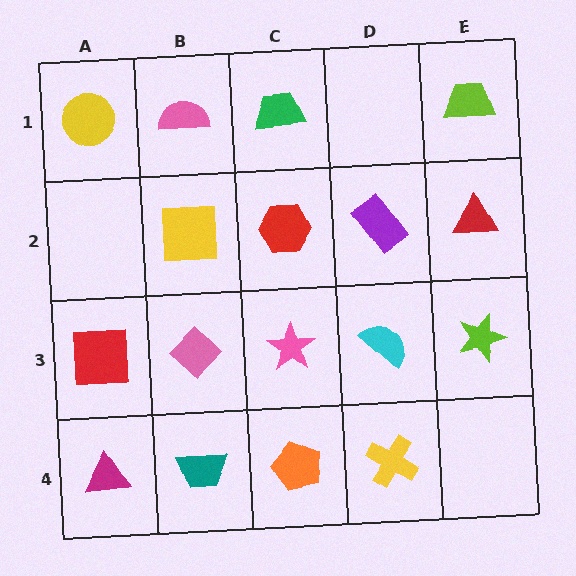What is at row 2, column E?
A red triangle.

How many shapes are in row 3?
5 shapes.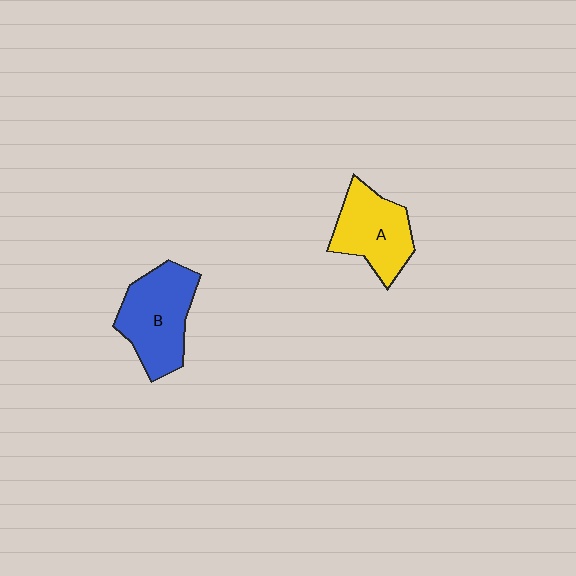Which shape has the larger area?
Shape B (blue).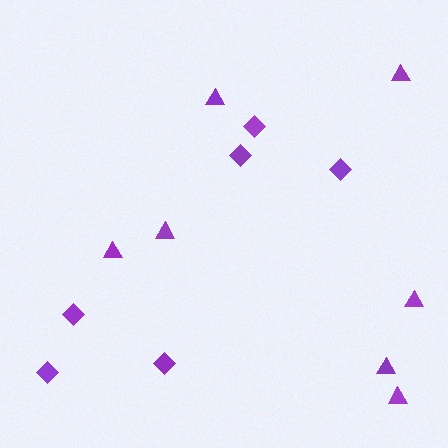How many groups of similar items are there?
There are 2 groups: one group of diamonds (6) and one group of triangles (7).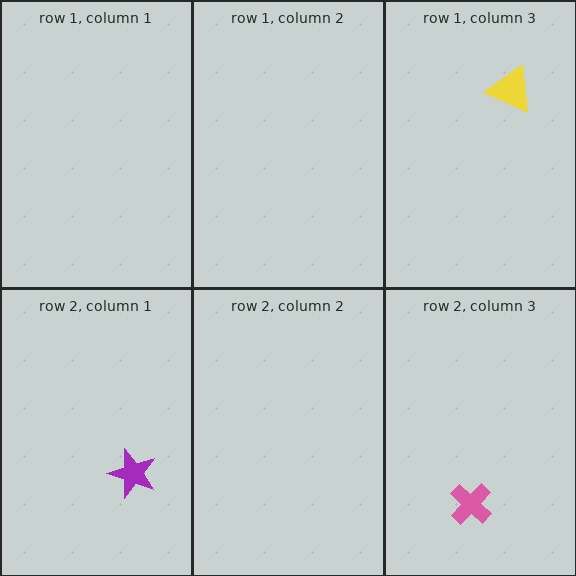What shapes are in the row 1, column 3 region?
The yellow triangle.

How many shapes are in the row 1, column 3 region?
1.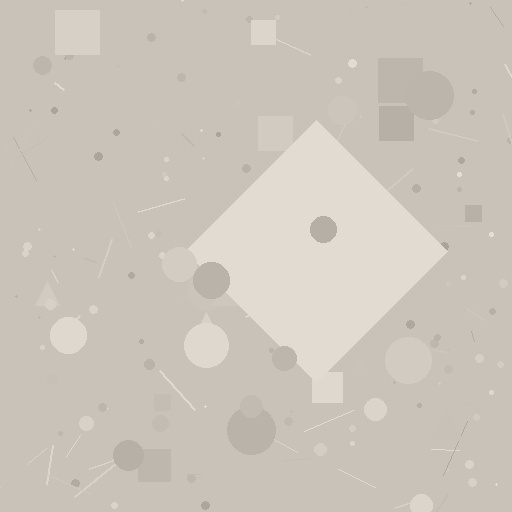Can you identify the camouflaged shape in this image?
The camouflaged shape is a diamond.